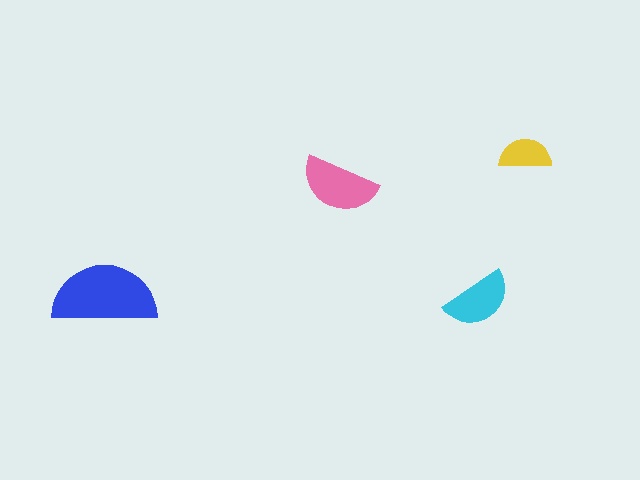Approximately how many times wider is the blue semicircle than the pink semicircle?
About 1.5 times wider.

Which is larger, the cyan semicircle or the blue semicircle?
The blue one.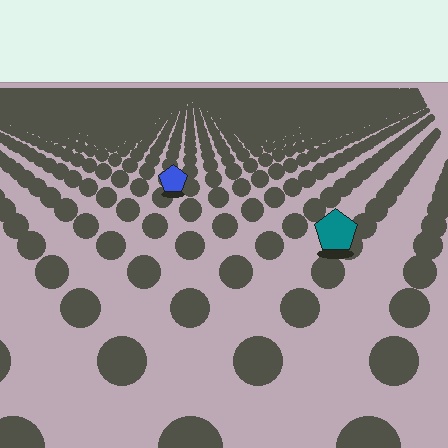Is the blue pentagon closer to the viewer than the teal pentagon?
No. The teal pentagon is closer — you can tell from the texture gradient: the ground texture is coarser near it.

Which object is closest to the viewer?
The teal pentagon is closest. The texture marks near it are larger and more spread out.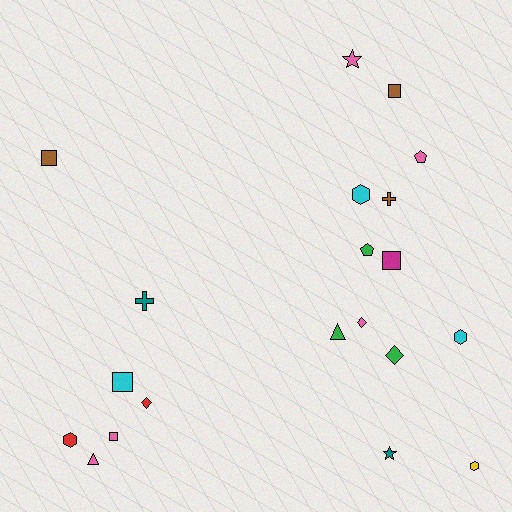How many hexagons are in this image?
There are 4 hexagons.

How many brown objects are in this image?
There are 3 brown objects.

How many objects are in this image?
There are 20 objects.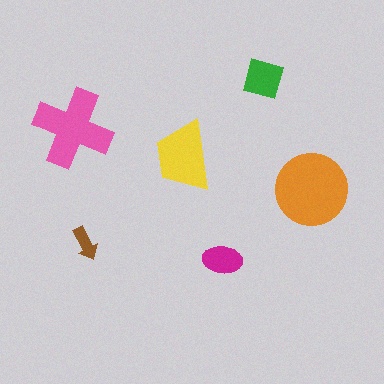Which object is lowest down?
The magenta ellipse is bottommost.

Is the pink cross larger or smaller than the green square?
Larger.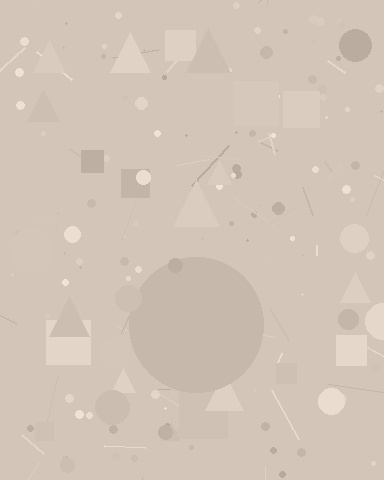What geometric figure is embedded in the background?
A circle is embedded in the background.